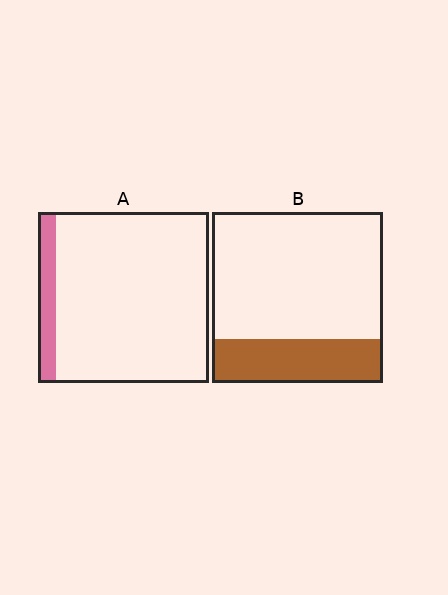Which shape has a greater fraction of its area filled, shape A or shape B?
Shape B.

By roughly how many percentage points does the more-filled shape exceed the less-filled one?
By roughly 15 percentage points (B over A).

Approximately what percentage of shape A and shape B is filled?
A is approximately 10% and B is approximately 25%.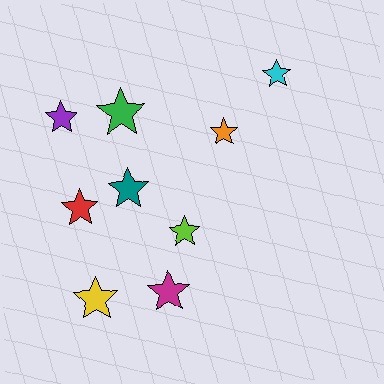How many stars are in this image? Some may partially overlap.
There are 9 stars.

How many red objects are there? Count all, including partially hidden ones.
There is 1 red object.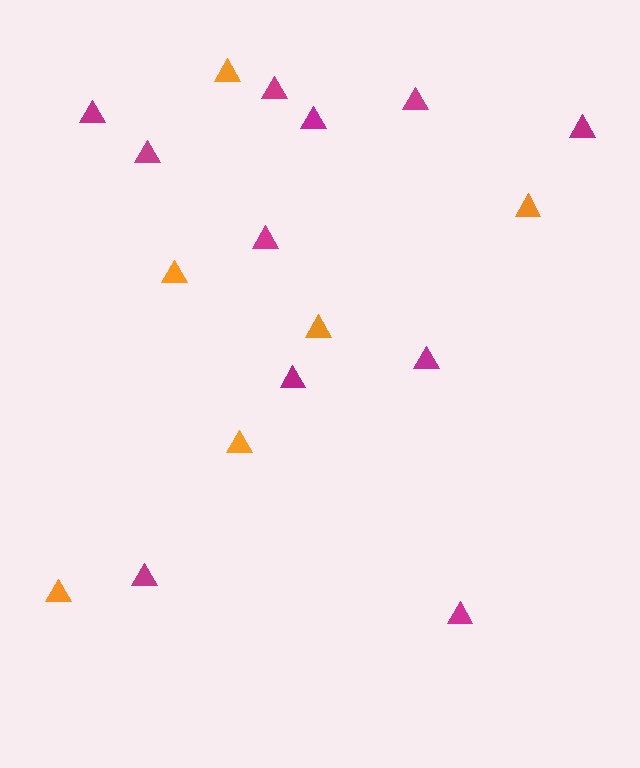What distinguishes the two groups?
There are 2 groups: one group of magenta triangles (11) and one group of orange triangles (6).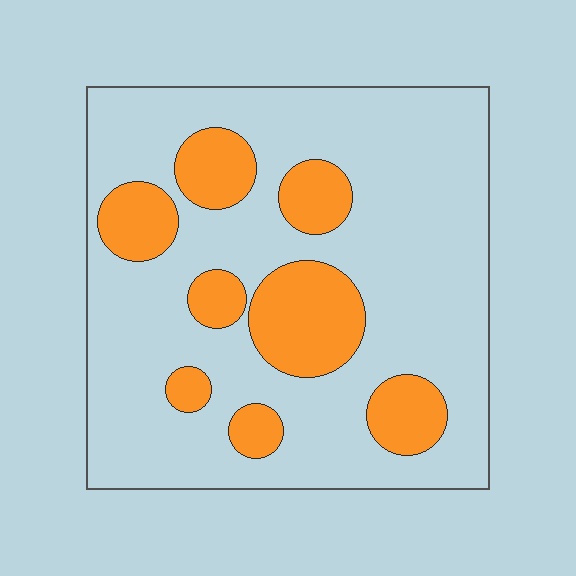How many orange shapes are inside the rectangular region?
8.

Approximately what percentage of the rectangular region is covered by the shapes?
Approximately 25%.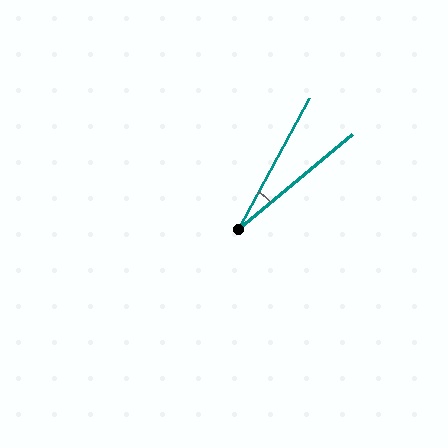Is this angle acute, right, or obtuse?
It is acute.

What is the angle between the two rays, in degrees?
Approximately 22 degrees.